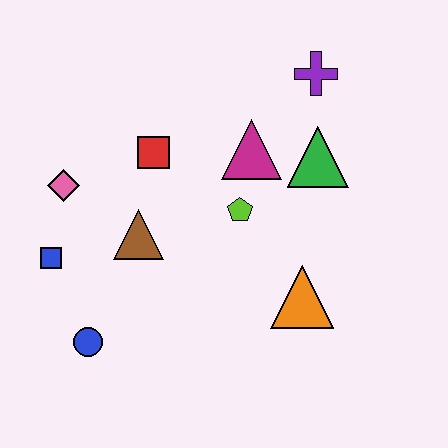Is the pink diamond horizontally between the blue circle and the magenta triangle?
No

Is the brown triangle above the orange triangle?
Yes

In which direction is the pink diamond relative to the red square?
The pink diamond is to the left of the red square.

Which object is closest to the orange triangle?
The lime pentagon is closest to the orange triangle.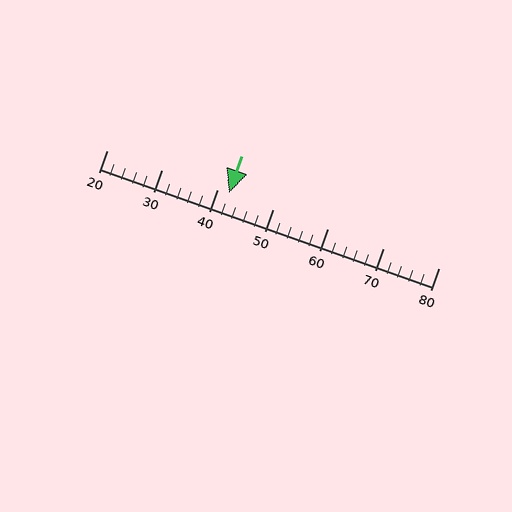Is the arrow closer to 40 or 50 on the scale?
The arrow is closer to 40.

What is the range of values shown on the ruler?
The ruler shows values from 20 to 80.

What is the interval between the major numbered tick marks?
The major tick marks are spaced 10 units apart.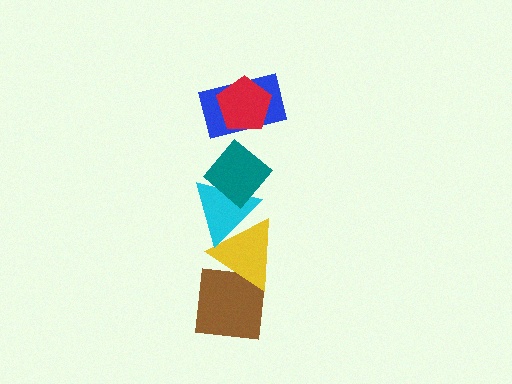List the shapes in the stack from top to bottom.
From top to bottom: the red pentagon, the blue rectangle, the teal diamond, the cyan triangle, the yellow triangle, the brown square.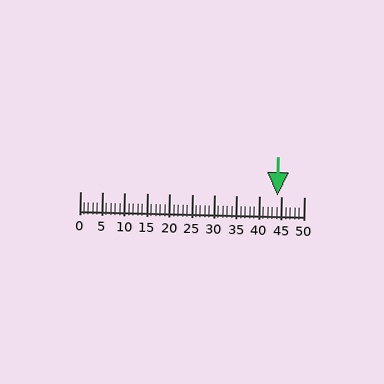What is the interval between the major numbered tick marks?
The major tick marks are spaced 5 units apart.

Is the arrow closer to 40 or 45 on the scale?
The arrow is closer to 45.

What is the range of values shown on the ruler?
The ruler shows values from 0 to 50.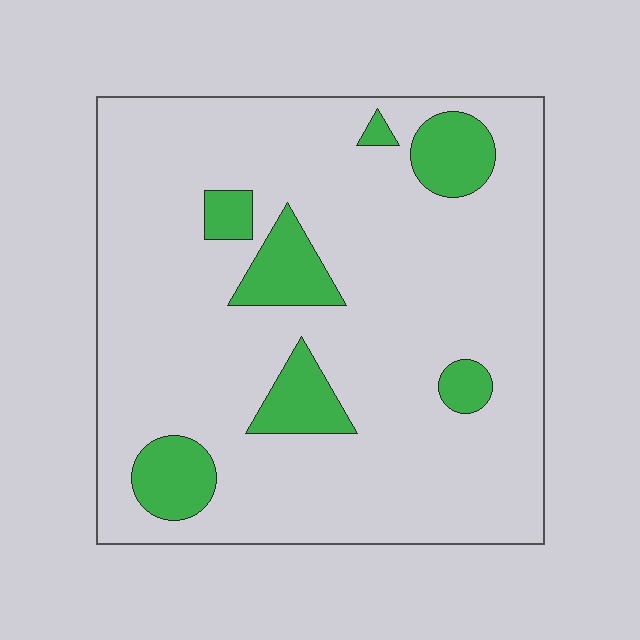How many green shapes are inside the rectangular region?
7.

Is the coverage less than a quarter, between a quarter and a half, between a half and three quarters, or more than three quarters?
Less than a quarter.